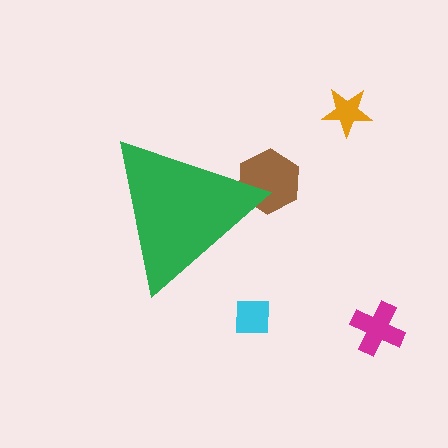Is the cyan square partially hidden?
No, the cyan square is fully visible.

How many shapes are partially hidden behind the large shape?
1 shape is partially hidden.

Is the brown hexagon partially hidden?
Yes, the brown hexagon is partially hidden behind the green triangle.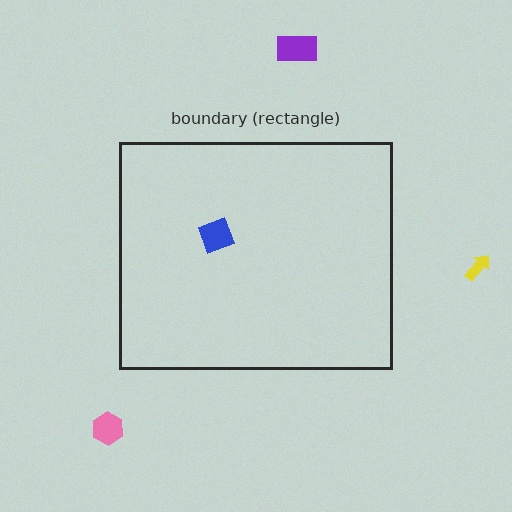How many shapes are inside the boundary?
1 inside, 3 outside.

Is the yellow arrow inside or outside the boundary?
Outside.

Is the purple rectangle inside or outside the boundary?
Outside.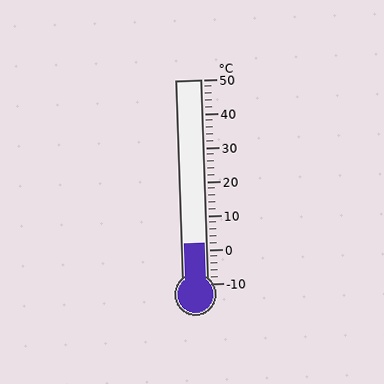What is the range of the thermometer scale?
The thermometer scale ranges from -10°C to 50°C.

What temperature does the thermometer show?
The thermometer shows approximately 2°C.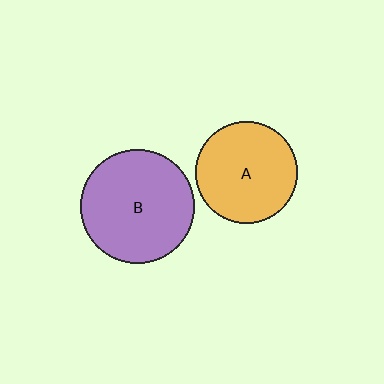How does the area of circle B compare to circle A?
Approximately 1.2 times.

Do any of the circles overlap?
No, none of the circles overlap.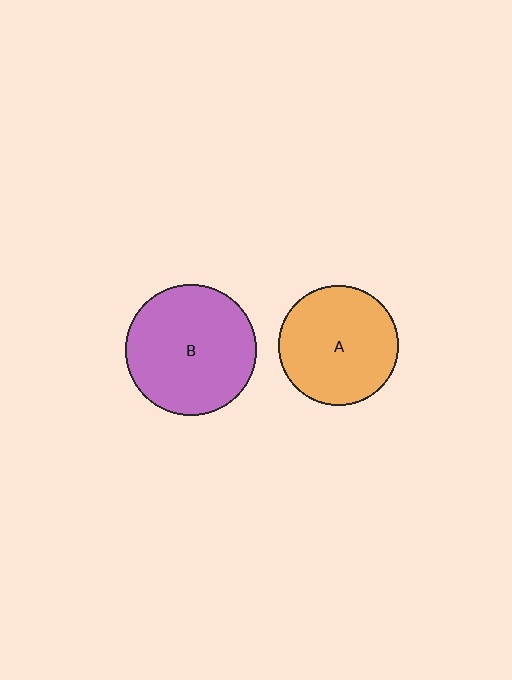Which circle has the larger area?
Circle B (purple).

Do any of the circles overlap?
No, none of the circles overlap.